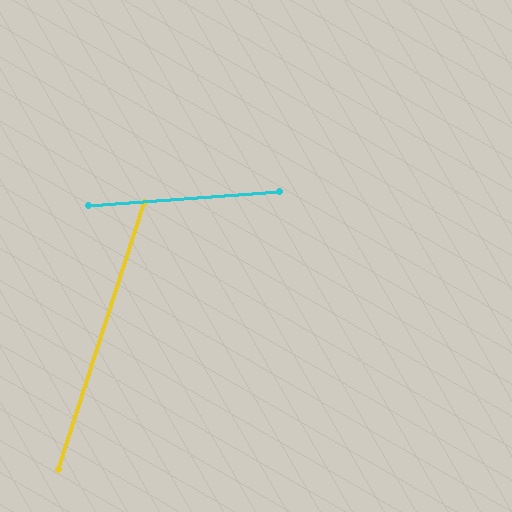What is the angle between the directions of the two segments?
Approximately 68 degrees.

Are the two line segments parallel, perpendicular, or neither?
Neither parallel nor perpendicular — they differ by about 68°.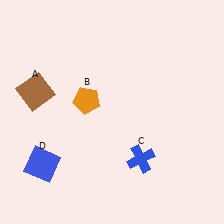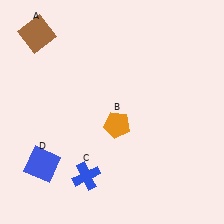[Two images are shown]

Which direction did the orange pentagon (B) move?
The orange pentagon (B) moved right.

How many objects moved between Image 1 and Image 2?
3 objects moved between the two images.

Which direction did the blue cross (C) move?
The blue cross (C) moved left.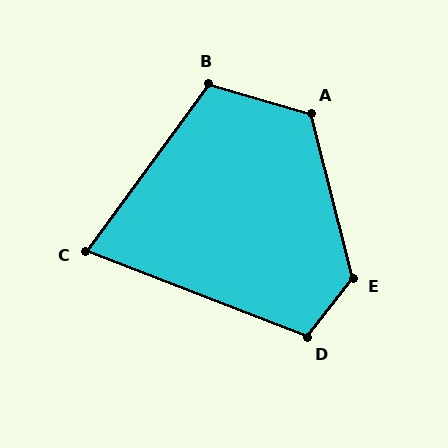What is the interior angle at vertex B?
Approximately 110 degrees (obtuse).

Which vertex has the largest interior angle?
E, at approximately 127 degrees.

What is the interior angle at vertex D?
Approximately 107 degrees (obtuse).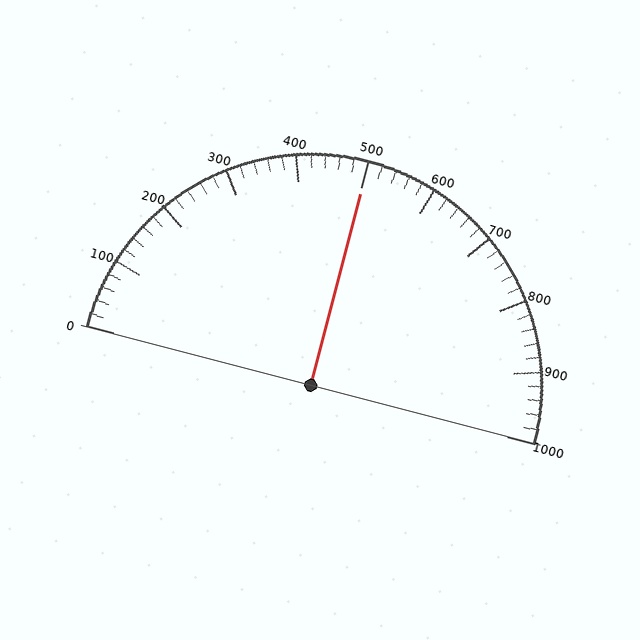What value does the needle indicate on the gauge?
The needle indicates approximately 500.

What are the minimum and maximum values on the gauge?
The gauge ranges from 0 to 1000.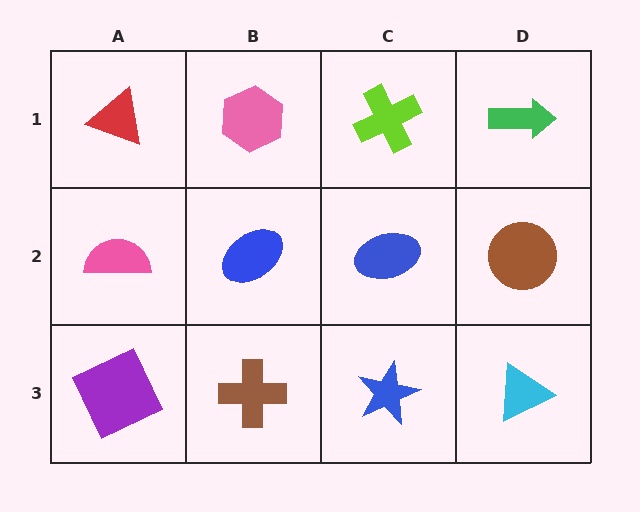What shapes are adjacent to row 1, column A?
A pink semicircle (row 2, column A), a pink hexagon (row 1, column B).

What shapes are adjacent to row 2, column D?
A green arrow (row 1, column D), a cyan triangle (row 3, column D), a blue ellipse (row 2, column C).